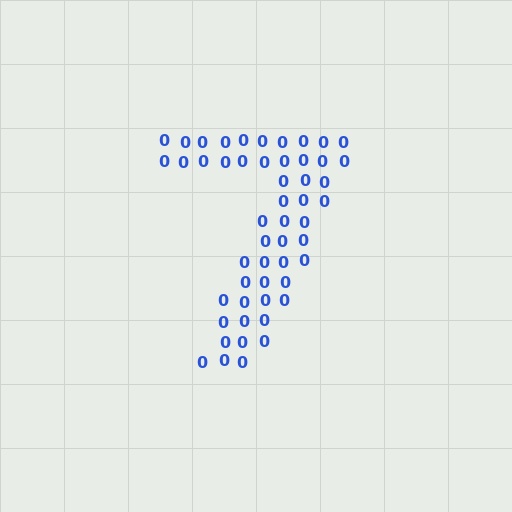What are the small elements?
The small elements are digit 0's.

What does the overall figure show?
The overall figure shows the digit 7.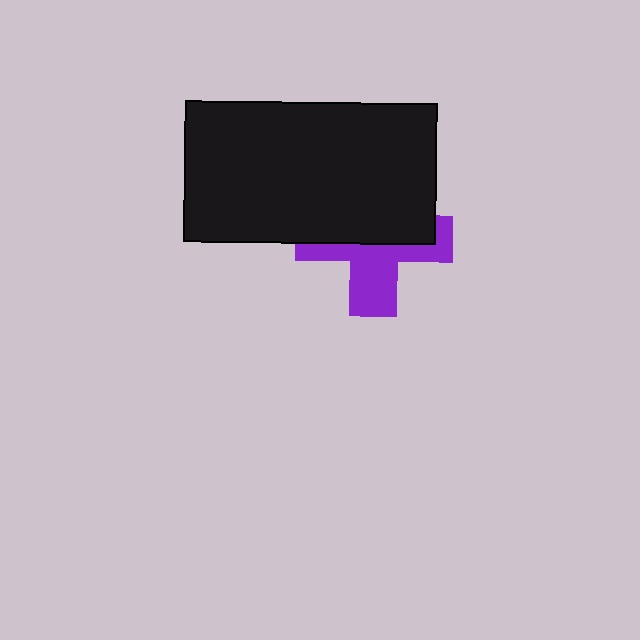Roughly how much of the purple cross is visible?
About half of it is visible (roughly 46%).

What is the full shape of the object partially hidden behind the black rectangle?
The partially hidden object is a purple cross.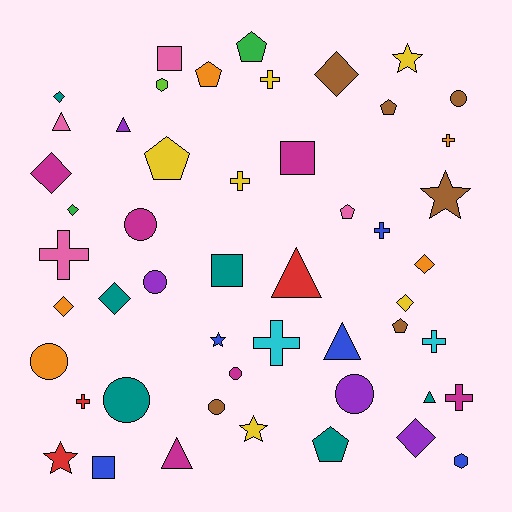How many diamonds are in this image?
There are 9 diamonds.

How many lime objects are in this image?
There is 1 lime object.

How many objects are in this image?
There are 50 objects.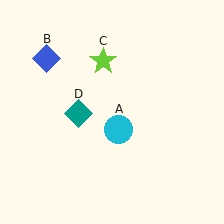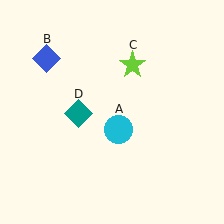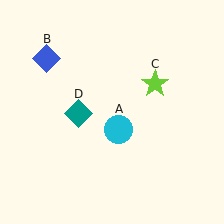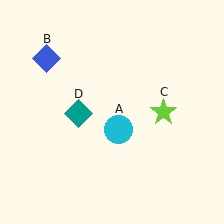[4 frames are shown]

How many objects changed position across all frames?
1 object changed position: lime star (object C).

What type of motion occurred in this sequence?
The lime star (object C) rotated clockwise around the center of the scene.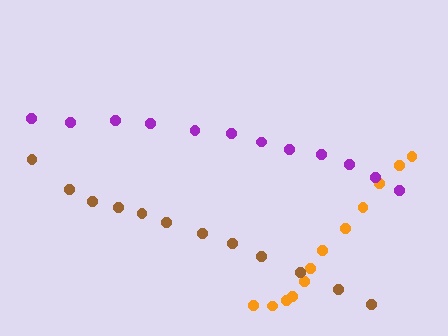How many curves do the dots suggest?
There are 3 distinct paths.